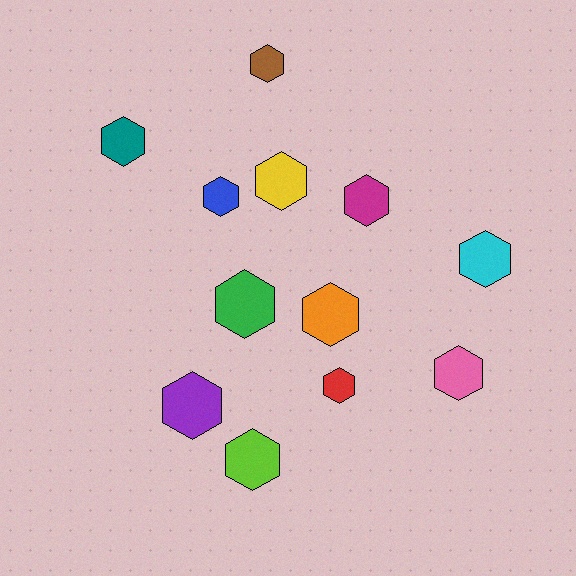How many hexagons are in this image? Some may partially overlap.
There are 12 hexagons.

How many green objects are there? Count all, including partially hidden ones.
There is 1 green object.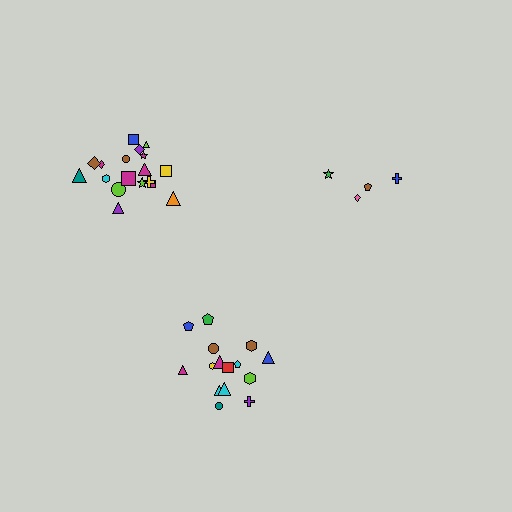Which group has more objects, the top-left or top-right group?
The top-left group.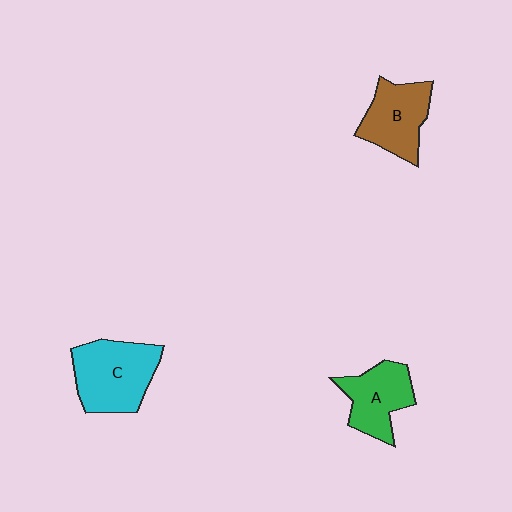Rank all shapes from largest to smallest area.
From largest to smallest: C (cyan), B (brown), A (green).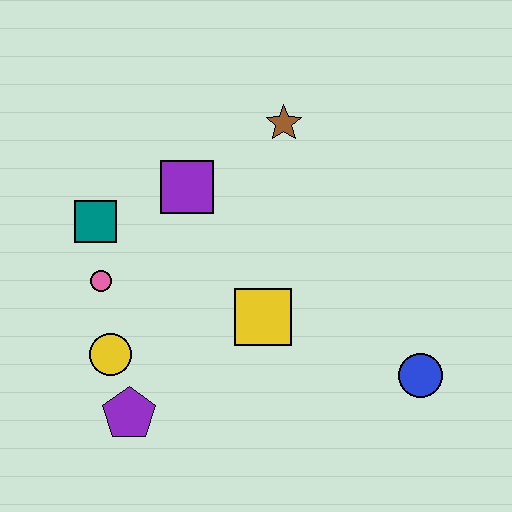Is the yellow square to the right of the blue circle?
No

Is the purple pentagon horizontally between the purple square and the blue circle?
No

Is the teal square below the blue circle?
No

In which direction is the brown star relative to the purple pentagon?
The brown star is above the purple pentagon.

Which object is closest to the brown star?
The purple square is closest to the brown star.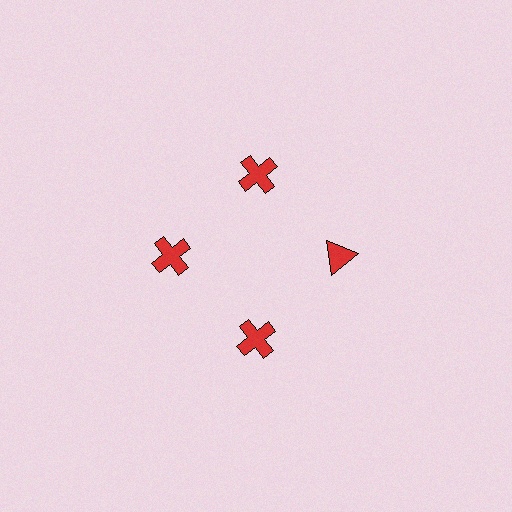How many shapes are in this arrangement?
There are 4 shapes arranged in a ring pattern.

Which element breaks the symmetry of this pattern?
The red triangle at roughly the 3 o'clock position breaks the symmetry. All other shapes are red crosses.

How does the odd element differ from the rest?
It has a different shape: triangle instead of cross.